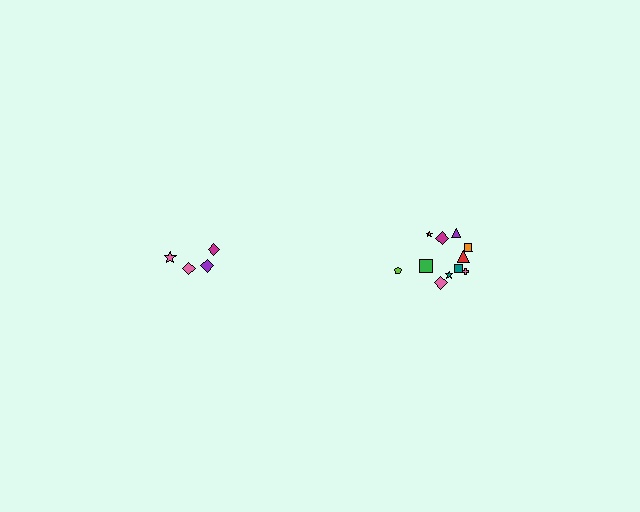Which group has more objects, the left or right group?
The right group.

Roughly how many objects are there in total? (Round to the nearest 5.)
Roughly 15 objects in total.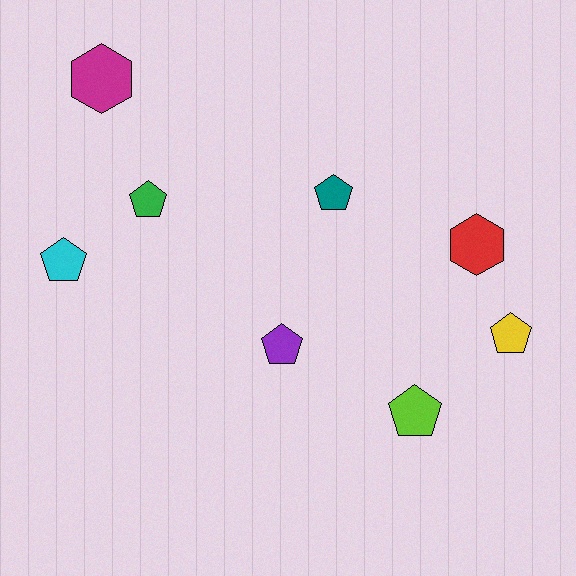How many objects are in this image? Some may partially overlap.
There are 8 objects.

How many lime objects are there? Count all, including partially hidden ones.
There is 1 lime object.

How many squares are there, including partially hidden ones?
There are no squares.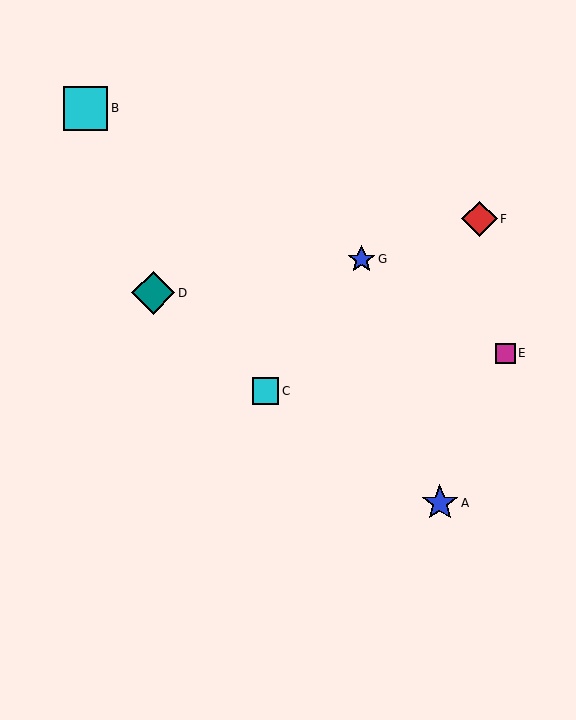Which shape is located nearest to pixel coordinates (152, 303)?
The teal diamond (labeled D) at (153, 293) is nearest to that location.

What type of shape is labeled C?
Shape C is a cyan square.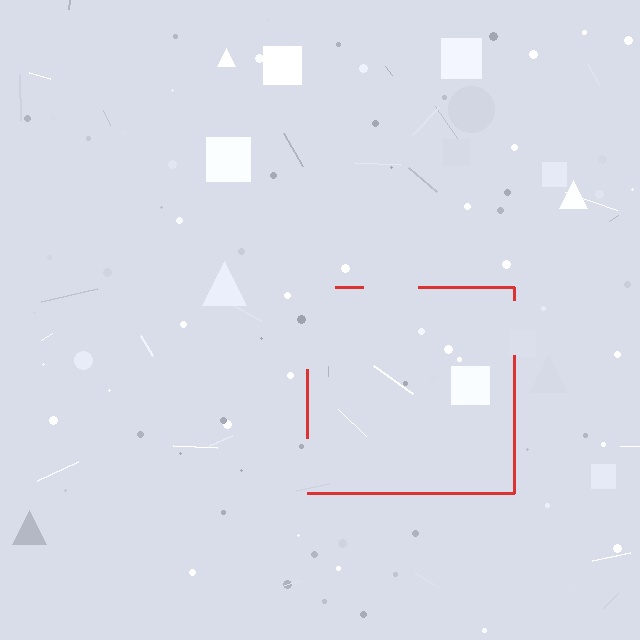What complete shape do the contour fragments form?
The contour fragments form a square.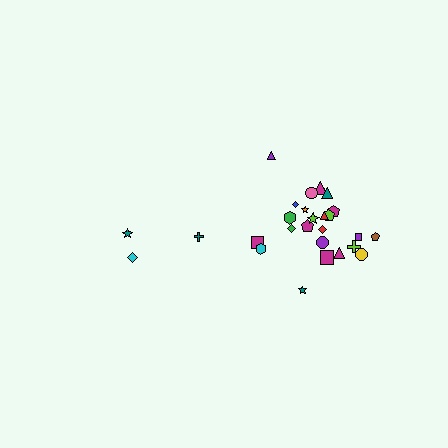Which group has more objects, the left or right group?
The right group.